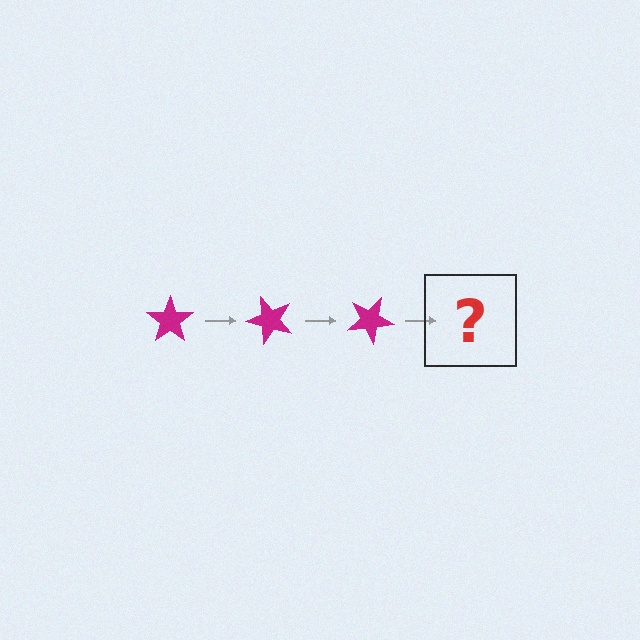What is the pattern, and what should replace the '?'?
The pattern is that the star rotates 50 degrees each step. The '?' should be a magenta star rotated 150 degrees.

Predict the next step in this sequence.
The next step is a magenta star rotated 150 degrees.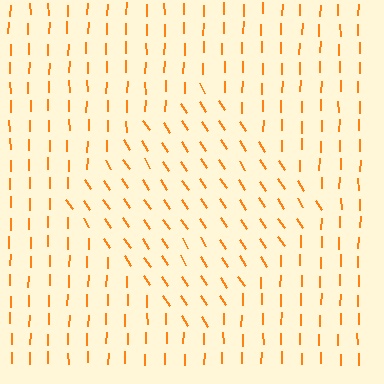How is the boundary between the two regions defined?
The boundary is defined purely by a change in line orientation (approximately 34 degrees difference). All lines are the same color and thickness.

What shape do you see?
I see a diamond.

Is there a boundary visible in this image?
Yes, there is a texture boundary formed by a change in line orientation.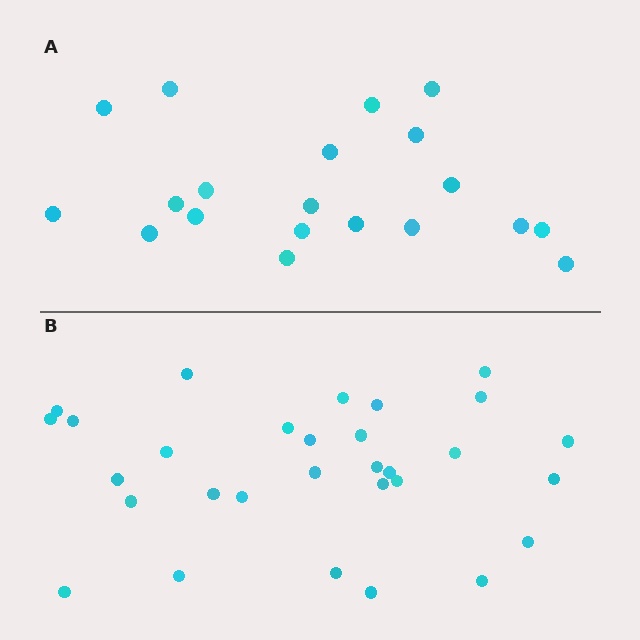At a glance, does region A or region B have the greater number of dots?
Region B (the bottom region) has more dots.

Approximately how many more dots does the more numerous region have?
Region B has roughly 10 or so more dots than region A.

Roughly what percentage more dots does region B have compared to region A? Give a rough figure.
About 50% more.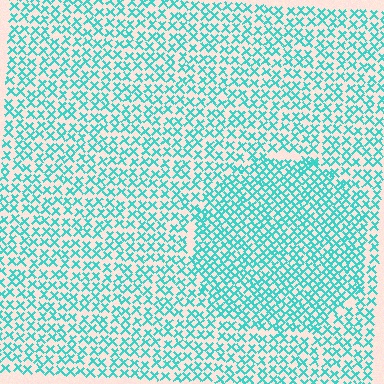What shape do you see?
I see a circle.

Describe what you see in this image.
The image contains small cyan elements arranged at two different densities. A circle-shaped region is visible where the elements are more densely packed than the surrounding area.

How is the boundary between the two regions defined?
The boundary is defined by a change in element density (approximately 1.5x ratio). All elements are the same color, size, and shape.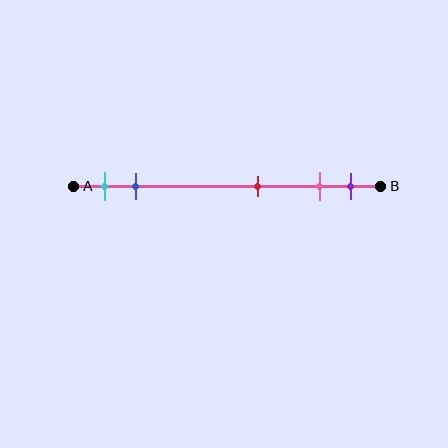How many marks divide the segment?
There are 5 marks dividing the segment.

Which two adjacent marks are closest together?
The pink and purple marks are the closest adjacent pair.